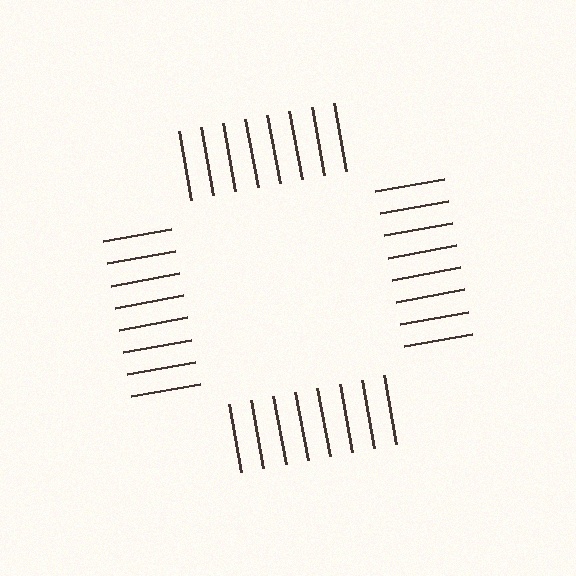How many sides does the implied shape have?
4 sides — the line-ends trace a square.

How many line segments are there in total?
32 — 8 along each of the 4 edges.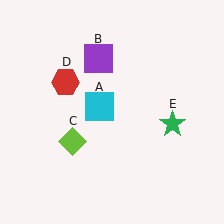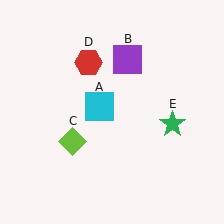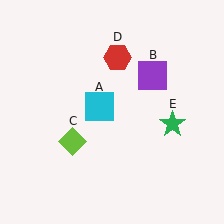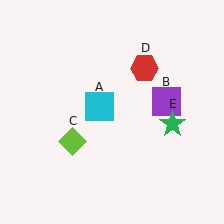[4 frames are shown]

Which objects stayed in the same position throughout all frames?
Cyan square (object A) and lime diamond (object C) and green star (object E) remained stationary.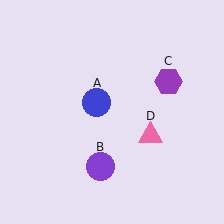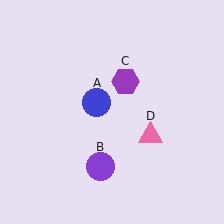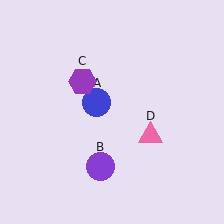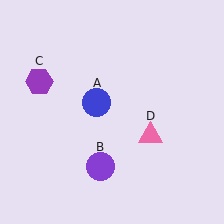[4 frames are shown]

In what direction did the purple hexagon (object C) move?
The purple hexagon (object C) moved left.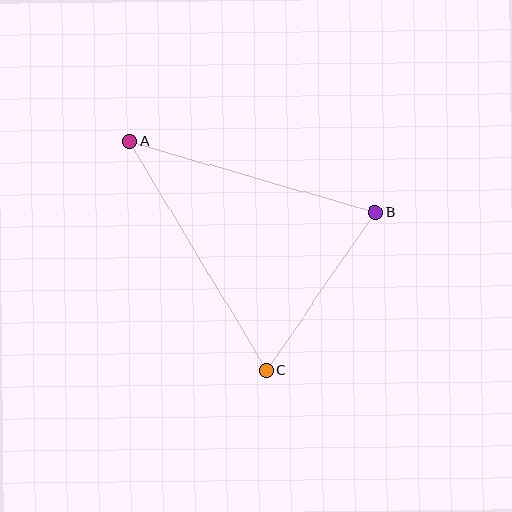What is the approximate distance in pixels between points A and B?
The distance between A and B is approximately 255 pixels.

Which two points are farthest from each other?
Points A and C are farthest from each other.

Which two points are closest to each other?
Points B and C are closest to each other.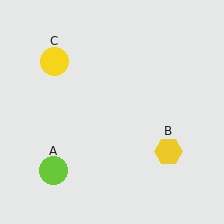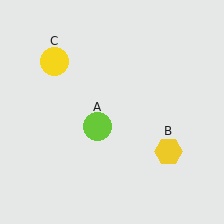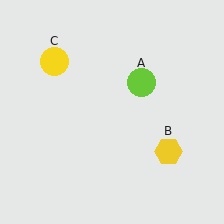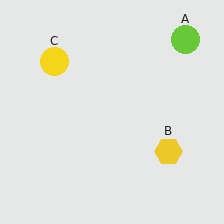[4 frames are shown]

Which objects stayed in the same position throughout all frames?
Yellow hexagon (object B) and yellow circle (object C) remained stationary.